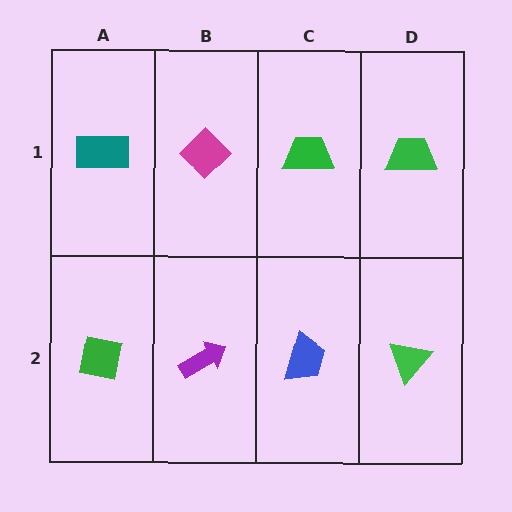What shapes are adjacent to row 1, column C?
A blue trapezoid (row 2, column C), a magenta diamond (row 1, column B), a green trapezoid (row 1, column D).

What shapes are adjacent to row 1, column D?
A green triangle (row 2, column D), a green trapezoid (row 1, column C).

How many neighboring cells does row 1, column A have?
2.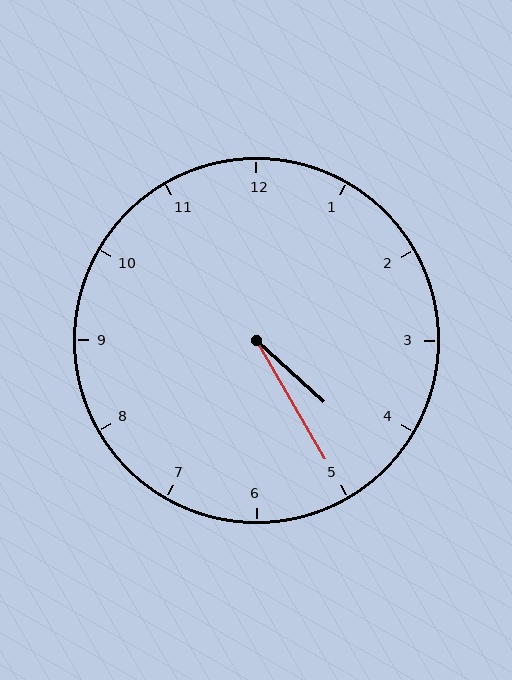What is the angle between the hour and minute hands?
Approximately 18 degrees.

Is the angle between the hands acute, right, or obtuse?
It is acute.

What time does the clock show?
4:25.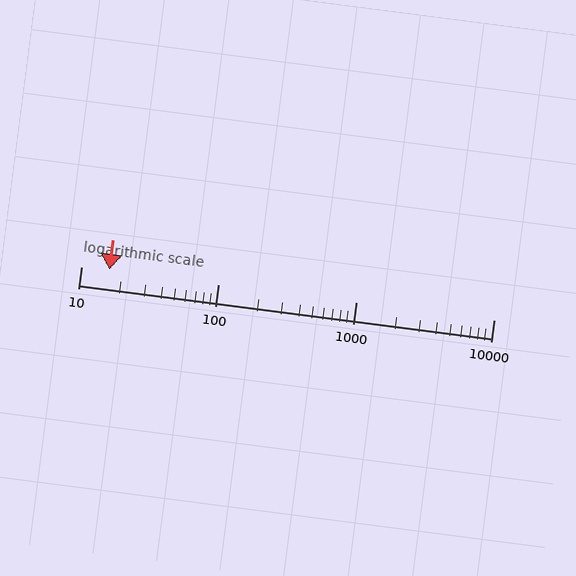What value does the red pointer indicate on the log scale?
The pointer indicates approximately 16.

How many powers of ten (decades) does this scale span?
The scale spans 3 decades, from 10 to 10000.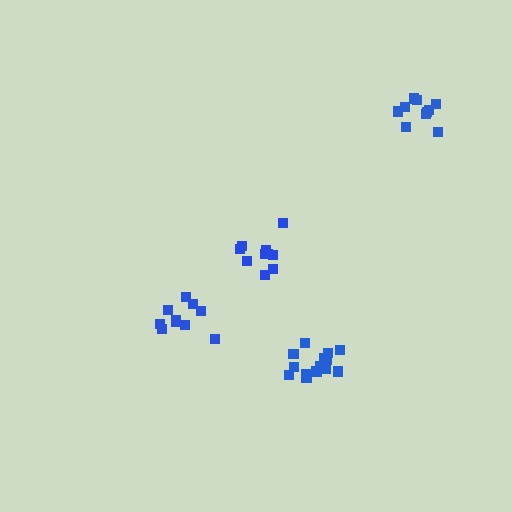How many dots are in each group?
Group 1: 10 dots, Group 2: 16 dots, Group 3: 11 dots, Group 4: 10 dots (47 total).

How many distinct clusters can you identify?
There are 4 distinct clusters.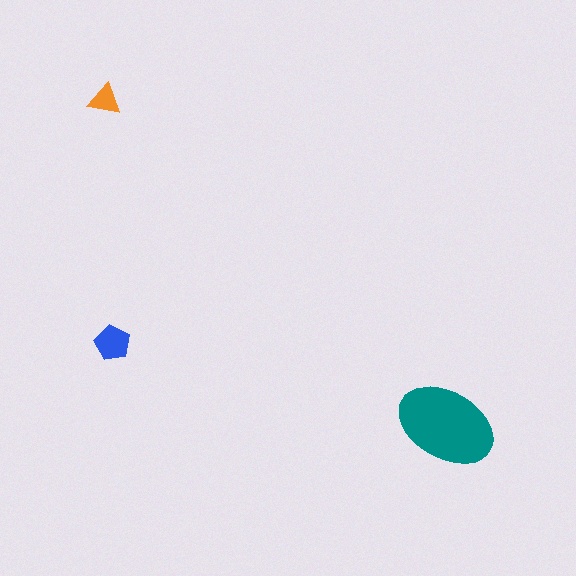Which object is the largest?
The teal ellipse.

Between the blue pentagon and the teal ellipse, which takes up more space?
The teal ellipse.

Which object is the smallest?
The orange triangle.